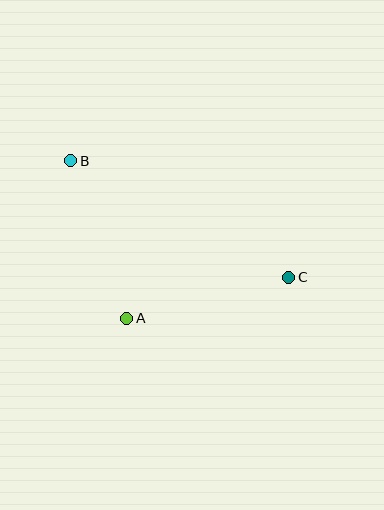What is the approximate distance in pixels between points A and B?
The distance between A and B is approximately 167 pixels.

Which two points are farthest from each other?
Points B and C are farthest from each other.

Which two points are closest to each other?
Points A and C are closest to each other.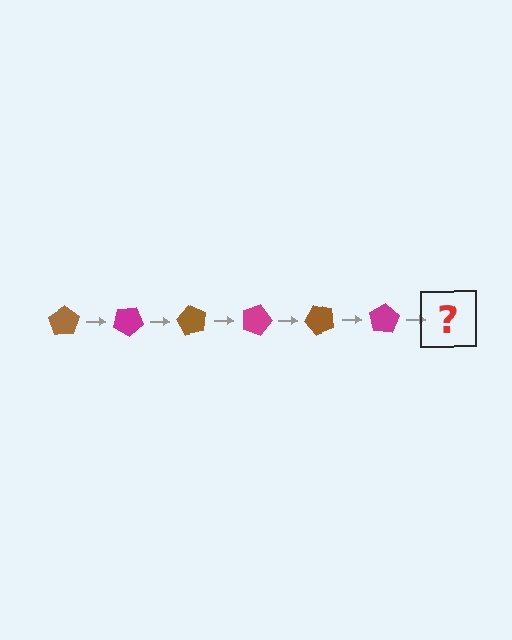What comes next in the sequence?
The next element should be a brown pentagon, rotated 180 degrees from the start.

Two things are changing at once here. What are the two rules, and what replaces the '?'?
The two rules are that it rotates 30 degrees each step and the color cycles through brown and magenta. The '?' should be a brown pentagon, rotated 180 degrees from the start.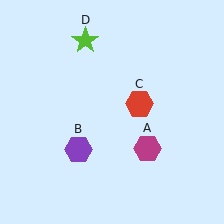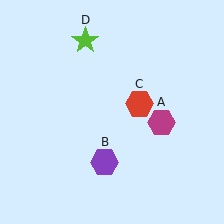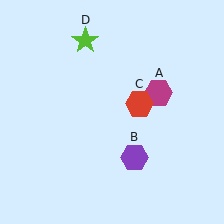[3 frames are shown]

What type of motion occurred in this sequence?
The magenta hexagon (object A), purple hexagon (object B) rotated counterclockwise around the center of the scene.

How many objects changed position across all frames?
2 objects changed position: magenta hexagon (object A), purple hexagon (object B).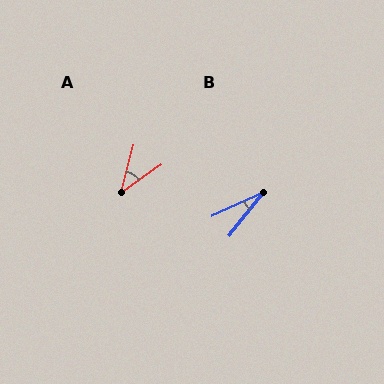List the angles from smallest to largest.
B (27°), A (41°).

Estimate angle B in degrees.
Approximately 27 degrees.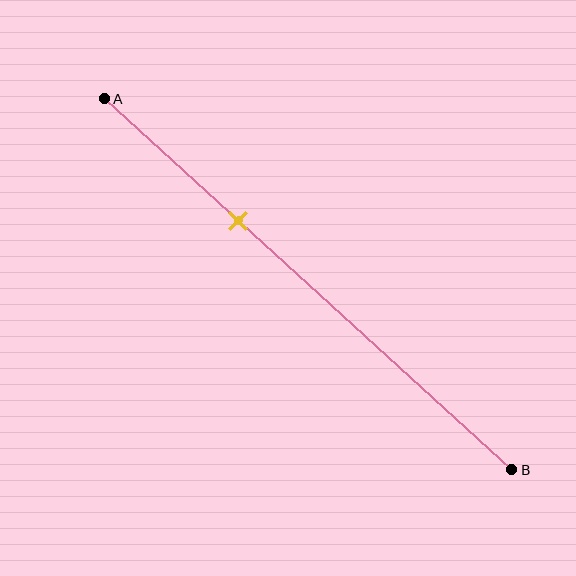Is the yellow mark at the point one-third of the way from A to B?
Yes, the mark is approximately at the one-third point.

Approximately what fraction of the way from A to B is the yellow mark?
The yellow mark is approximately 35% of the way from A to B.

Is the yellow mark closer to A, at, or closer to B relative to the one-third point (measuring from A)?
The yellow mark is approximately at the one-third point of segment AB.